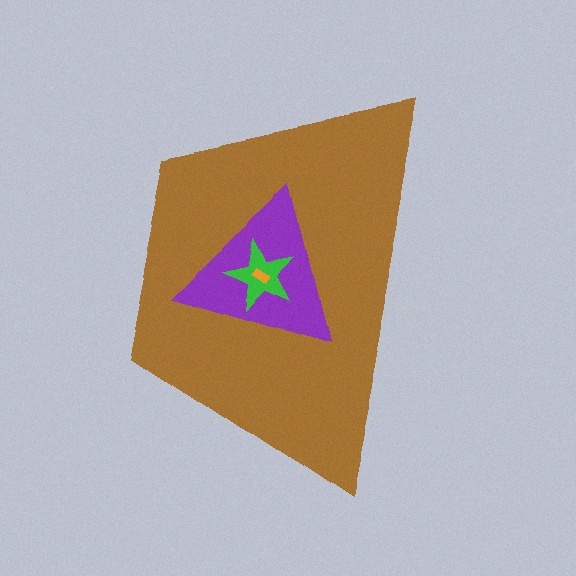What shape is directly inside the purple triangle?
The green star.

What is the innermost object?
The orange rectangle.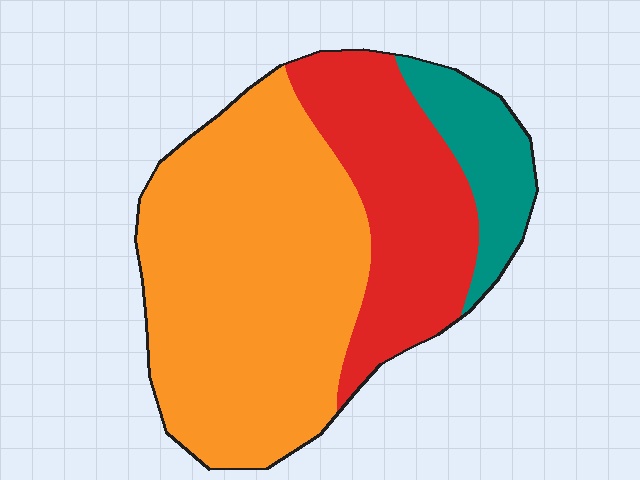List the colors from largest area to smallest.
From largest to smallest: orange, red, teal.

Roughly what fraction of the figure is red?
Red covers 29% of the figure.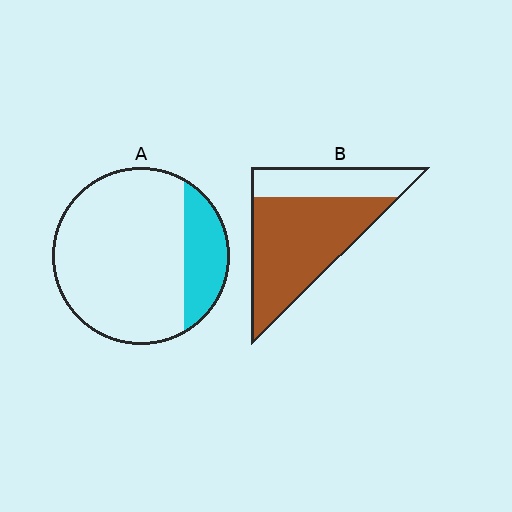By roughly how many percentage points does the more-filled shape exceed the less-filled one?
By roughly 50 percentage points (B over A).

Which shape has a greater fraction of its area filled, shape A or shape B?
Shape B.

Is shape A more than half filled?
No.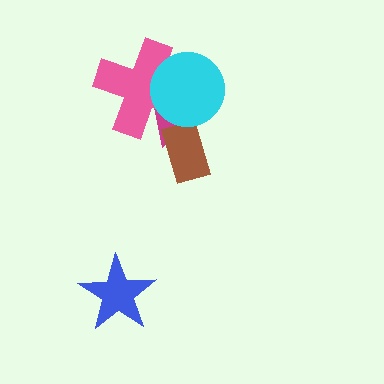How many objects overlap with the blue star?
0 objects overlap with the blue star.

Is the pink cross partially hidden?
Yes, it is partially covered by another shape.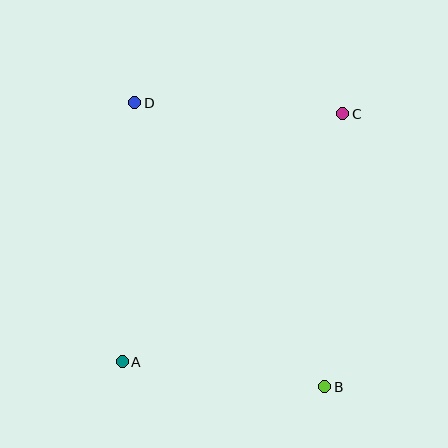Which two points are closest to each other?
Points A and B are closest to each other.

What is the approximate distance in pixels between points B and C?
The distance between B and C is approximately 274 pixels.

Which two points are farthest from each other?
Points B and D are farthest from each other.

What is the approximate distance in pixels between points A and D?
The distance between A and D is approximately 259 pixels.